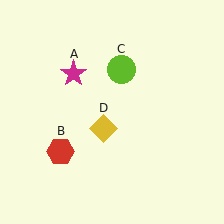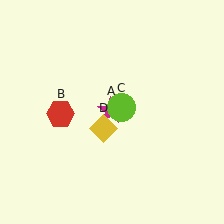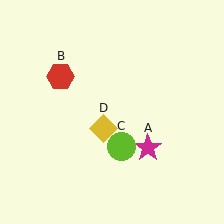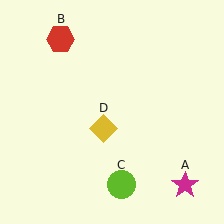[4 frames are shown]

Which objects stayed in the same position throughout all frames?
Yellow diamond (object D) remained stationary.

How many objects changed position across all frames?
3 objects changed position: magenta star (object A), red hexagon (object B), lime circle (object C).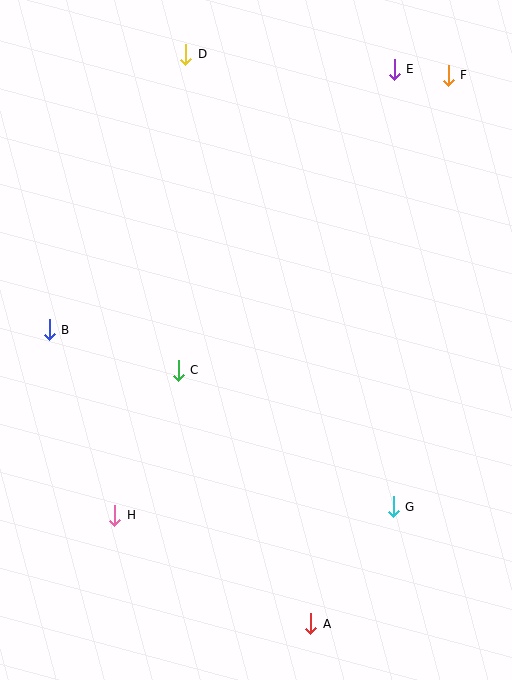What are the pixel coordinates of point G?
Point G is at (393, 507).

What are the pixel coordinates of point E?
Point E is at (394, 69).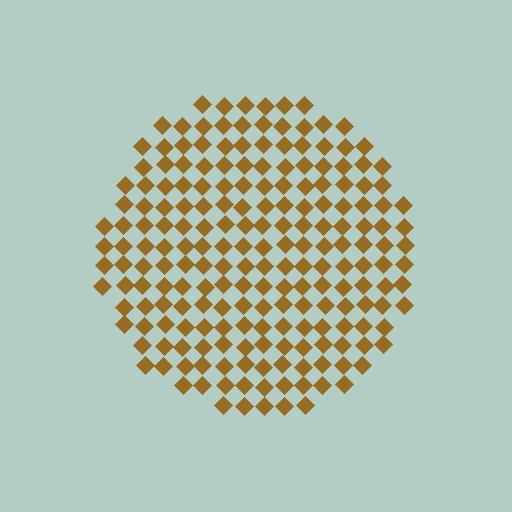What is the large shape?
The large shape is a circle.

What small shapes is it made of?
It is made of small diamonds.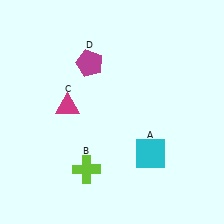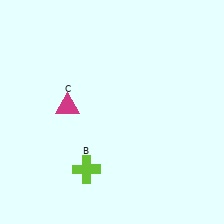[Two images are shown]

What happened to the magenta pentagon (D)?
The magenta pentagon (D) was removed in Image 2. It was in the top-left area of Image 1.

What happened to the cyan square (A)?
The cyan square (A) was removed in Image 2. It was in the bottom-right area of Image 1.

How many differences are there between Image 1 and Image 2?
There are 2 differences between the two images.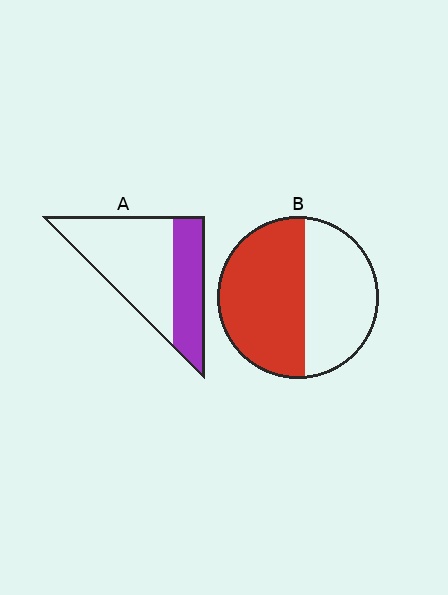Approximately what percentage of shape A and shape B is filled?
A is approximately 35% and B is approximately 55%.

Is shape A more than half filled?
No.